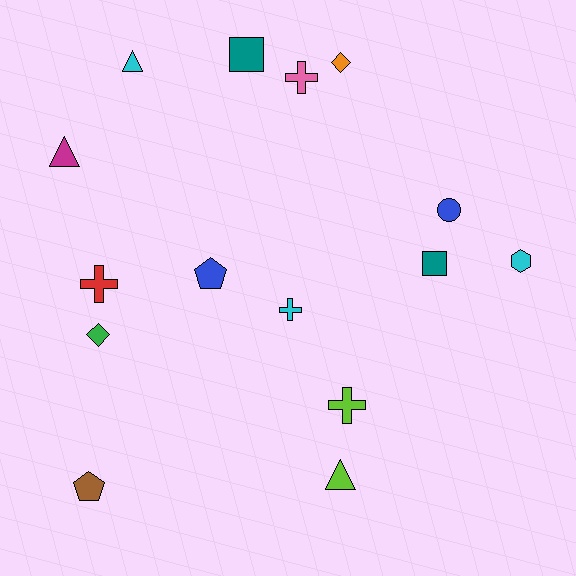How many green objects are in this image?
There is 1 green object.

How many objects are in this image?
There are 15 objects.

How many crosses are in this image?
There are 4 crosses.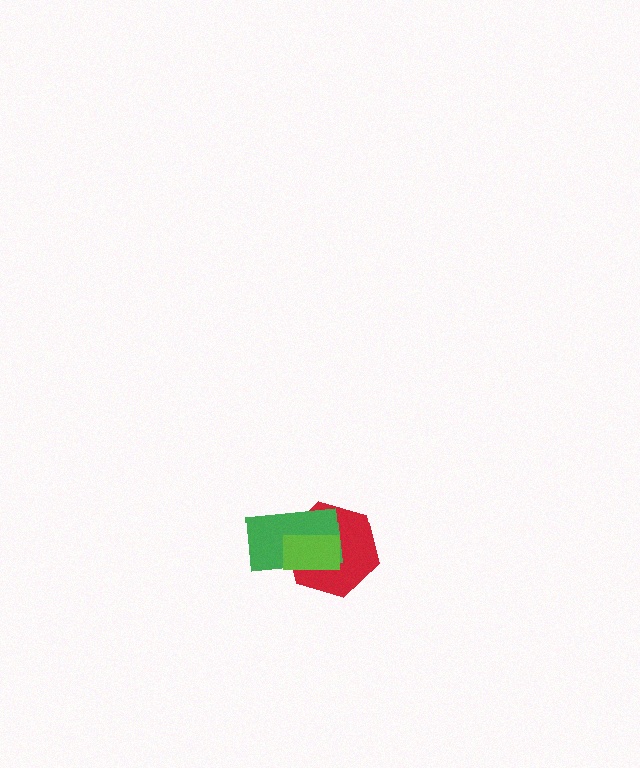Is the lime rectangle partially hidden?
No, no other shape covers it.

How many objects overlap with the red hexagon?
2 objects overlap with the red hexagon.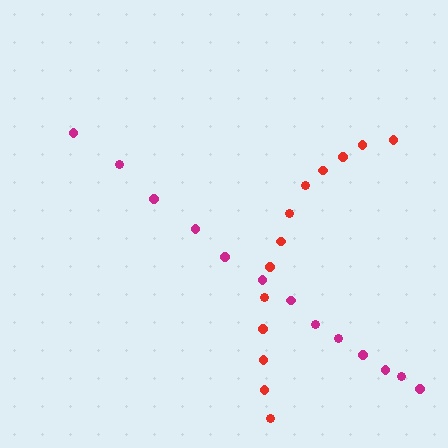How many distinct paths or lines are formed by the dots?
There are 2 distinct paths.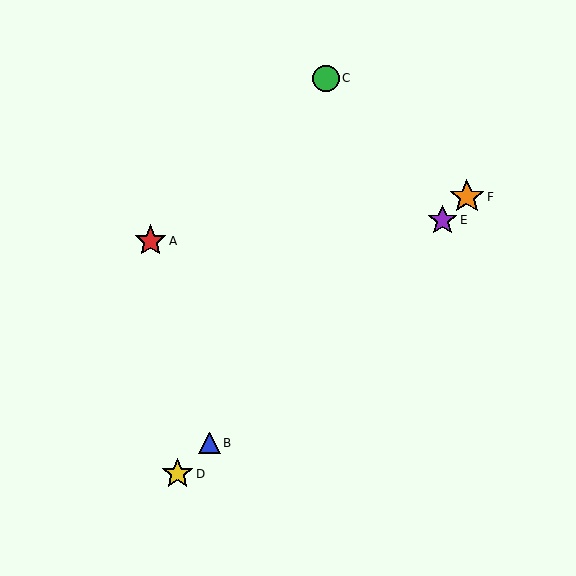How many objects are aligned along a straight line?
4 objects (B, D, E, F) are aligned along a straight line.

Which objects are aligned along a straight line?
Objects B, D, E, F are aligned along a straight line.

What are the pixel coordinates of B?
Object B is at (209, 443).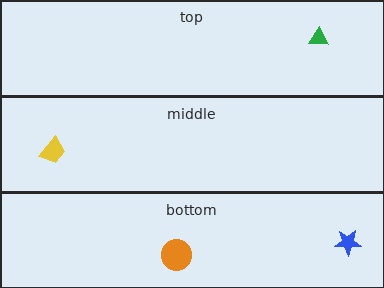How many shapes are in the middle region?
1.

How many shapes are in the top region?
1.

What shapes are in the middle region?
The yellow trapezoid.